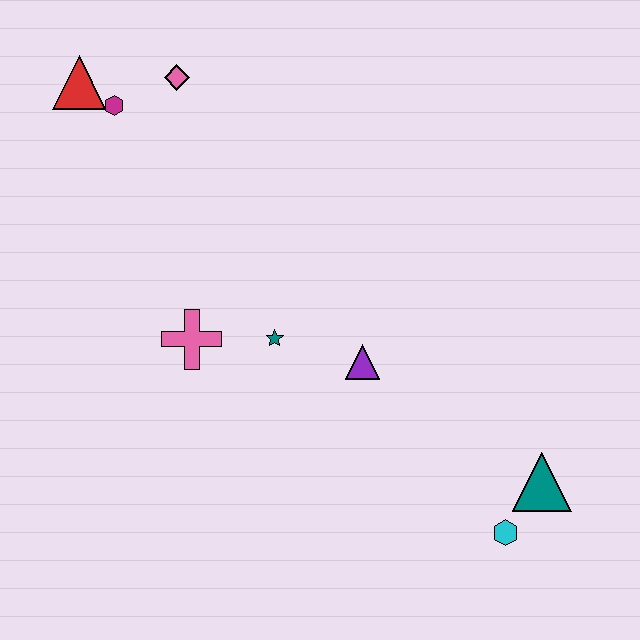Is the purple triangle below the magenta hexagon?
Yes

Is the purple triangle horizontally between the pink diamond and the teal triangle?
Yes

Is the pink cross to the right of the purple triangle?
No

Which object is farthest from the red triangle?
The cyan hexagon is farthest from the red triangle.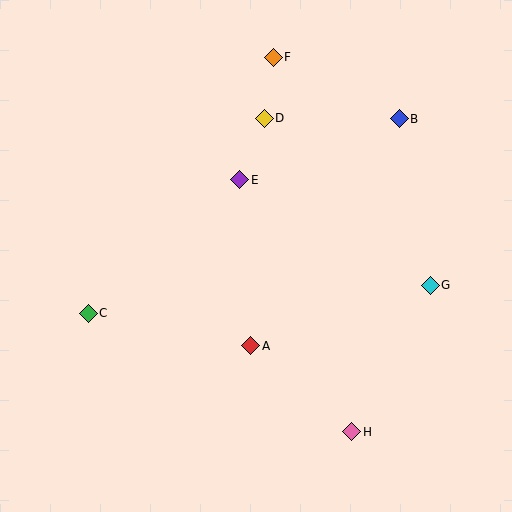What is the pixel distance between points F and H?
The distance between F and H is 382 pixels.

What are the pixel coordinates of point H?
Point H is at (352, 432).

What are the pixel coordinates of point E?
Point E is at (240, 180).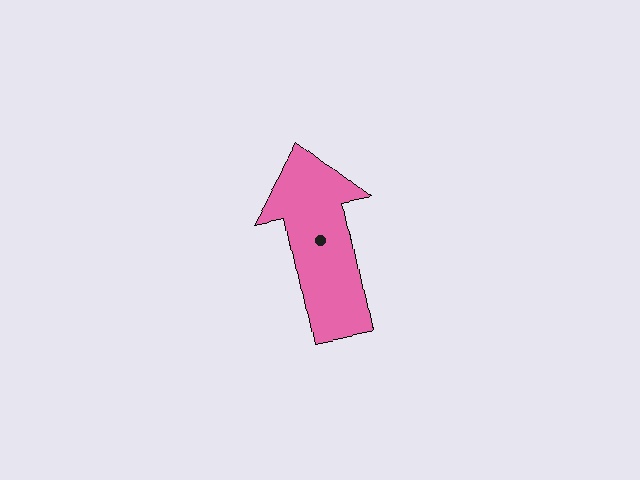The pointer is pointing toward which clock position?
Roughly 12 o'clock.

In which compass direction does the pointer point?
North.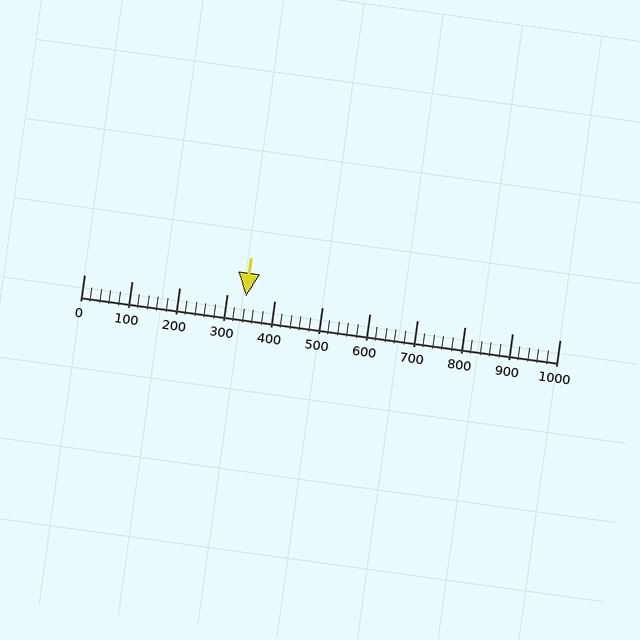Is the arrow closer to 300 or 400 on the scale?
The arrow is closer to 300.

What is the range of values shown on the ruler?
The ruler shows values from 0 to 1000.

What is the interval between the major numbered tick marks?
The major tick marks are spaced 100 units apart.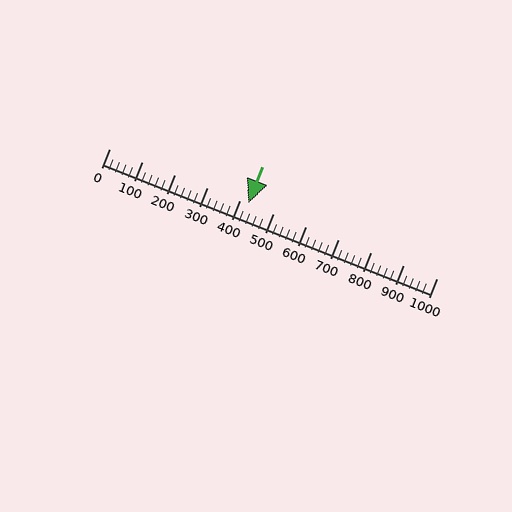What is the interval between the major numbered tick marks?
The major tick marks are spaced 100 units apart.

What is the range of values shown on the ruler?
The ruler shows values from 0 to 1000.